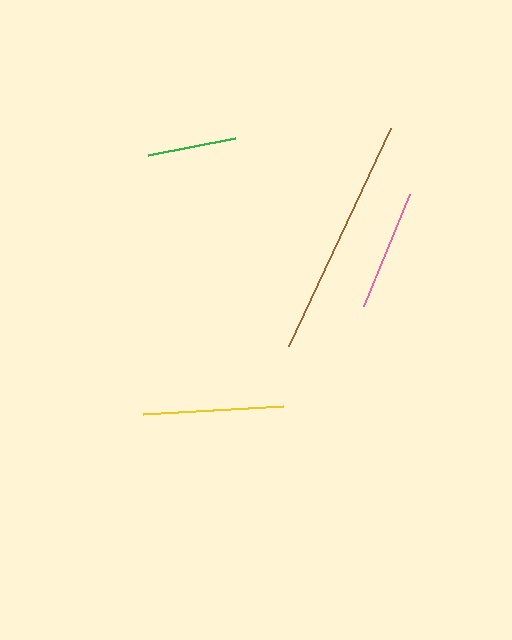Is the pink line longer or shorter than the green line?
The pink line is longer than the green line.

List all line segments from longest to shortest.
From longest to shortest: brown, yellow, pink, green.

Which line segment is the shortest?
The green line is the shortest at approximately 89 pixels.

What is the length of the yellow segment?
The yellow segment is approximately 140 pixels long.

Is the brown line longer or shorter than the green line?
The brown line is longer than the green line.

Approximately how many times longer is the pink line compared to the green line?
The pink line is approximately 1.4 times the length of the green line.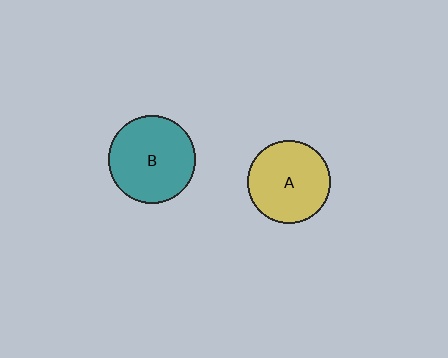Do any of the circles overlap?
No, none of the circles overlap.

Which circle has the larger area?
Circle B (teal).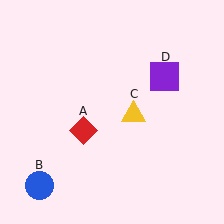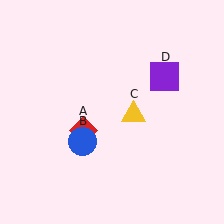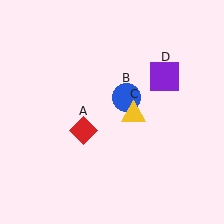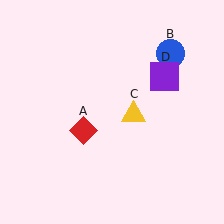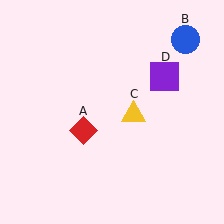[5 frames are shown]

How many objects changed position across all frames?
1 object changed position: blue circle (object B).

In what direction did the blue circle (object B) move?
The blue circle (object B) moved up and to the right.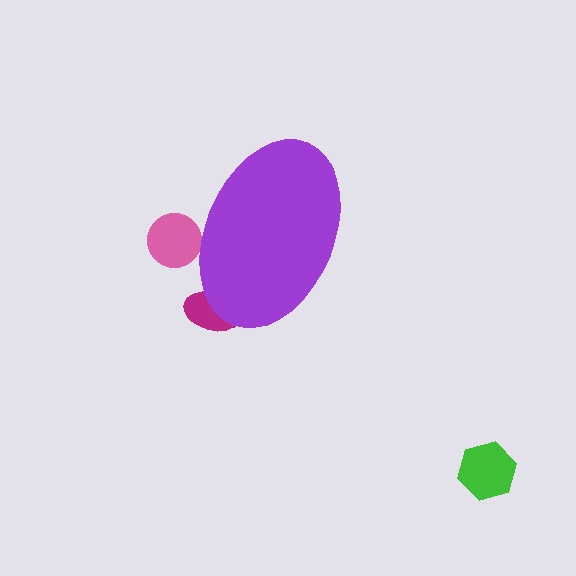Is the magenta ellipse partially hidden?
Yes, the magenta ellipse is partially hidden behind the purple ellipse.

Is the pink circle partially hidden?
Yes, the pink circle is partially hidden behind the purple ellipse.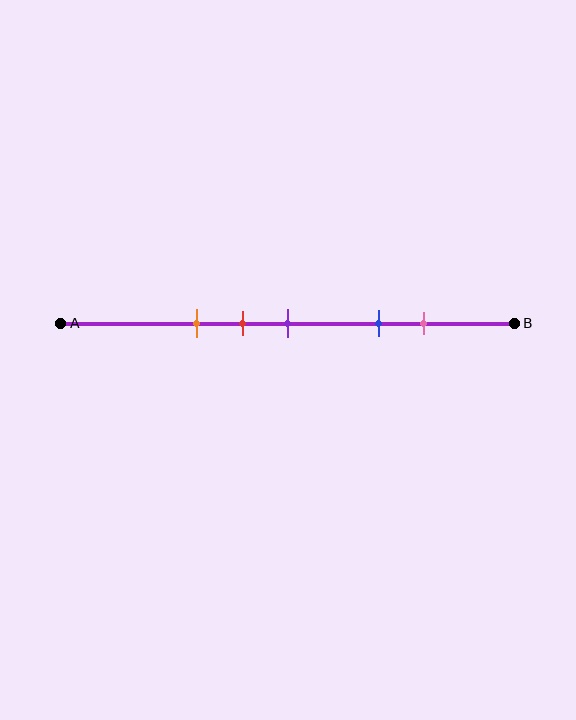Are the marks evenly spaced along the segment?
No, the marks are not evenly spaced.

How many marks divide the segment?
There are 5 marks dividing the segment.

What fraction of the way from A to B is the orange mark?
The orange mark is approximately 30% (0.3) of the way from A to B.